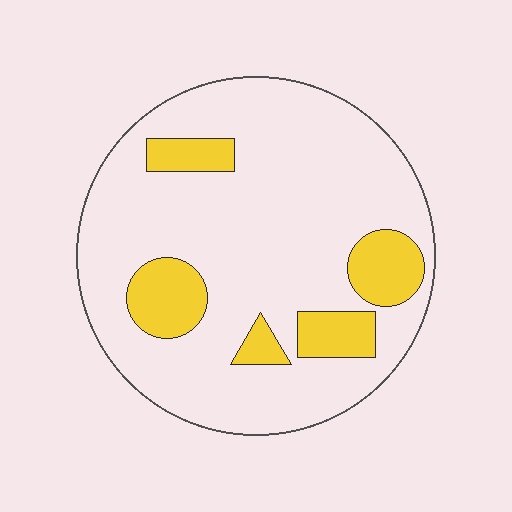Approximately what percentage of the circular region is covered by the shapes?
Approximately 20%.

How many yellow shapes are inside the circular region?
5.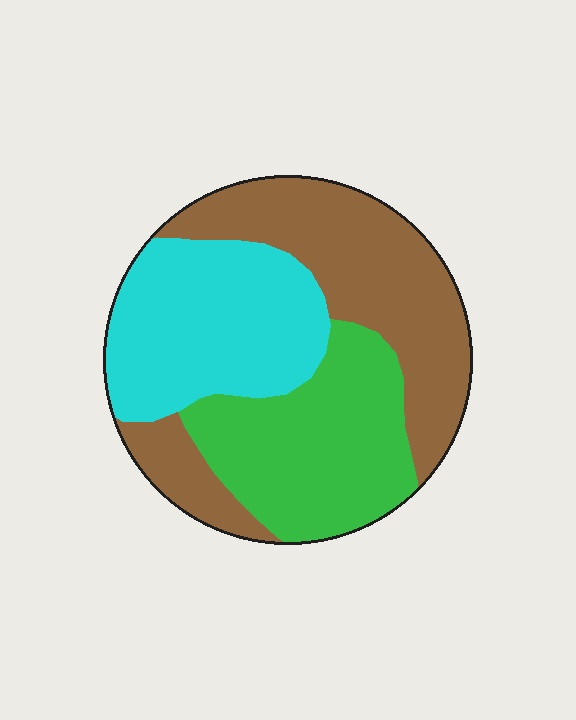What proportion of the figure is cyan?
Cyan takes up about one third (1/3) of the figure.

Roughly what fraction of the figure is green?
Green covers around 30% of the figure.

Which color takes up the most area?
Brown, at roughly 40%.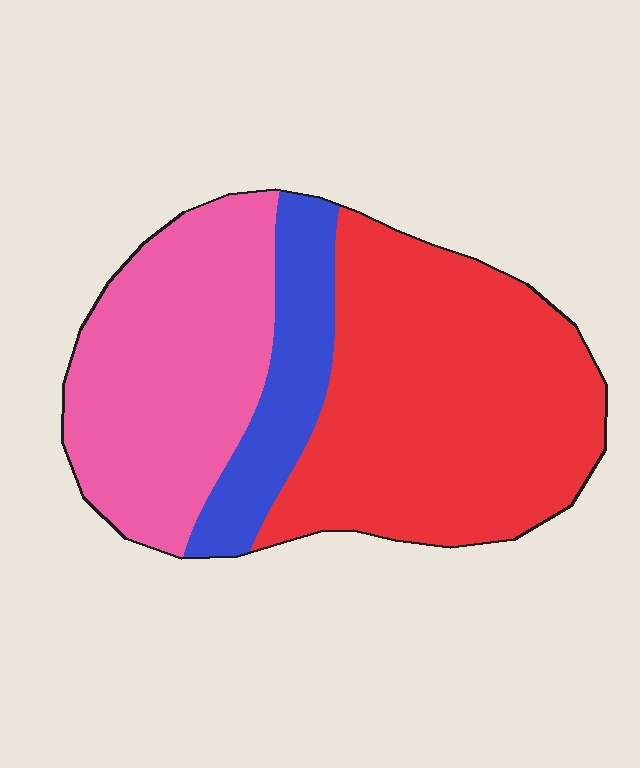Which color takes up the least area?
Blue, at roughly 15%.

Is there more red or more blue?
Red.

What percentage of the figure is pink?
Pink covers around 35% of the figure.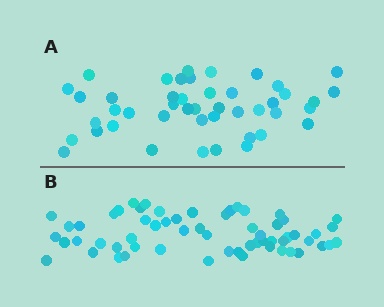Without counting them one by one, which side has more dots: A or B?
Region B (the bottom region) has more dots.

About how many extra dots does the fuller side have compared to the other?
Region B has approximately 15 more dots than region A.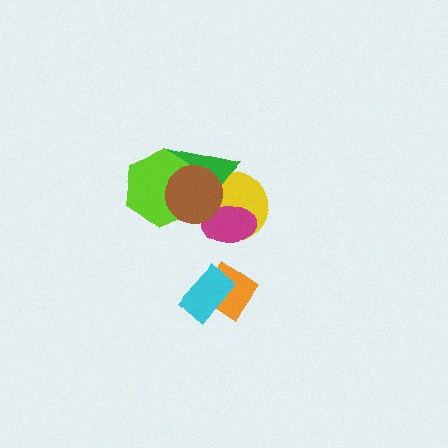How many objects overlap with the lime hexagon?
2 objects overlap with the lime hexagon.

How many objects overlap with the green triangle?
4 objects overlap with the green triangle.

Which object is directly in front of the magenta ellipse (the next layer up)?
The green triangle is directly in front of the magenta ellipse.